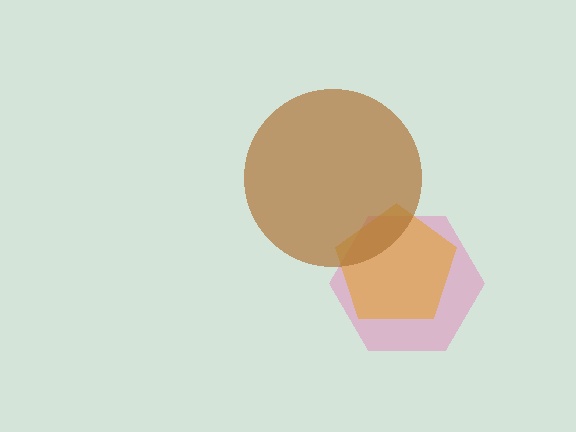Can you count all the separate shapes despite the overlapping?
Yes, there are 3 separate shapes.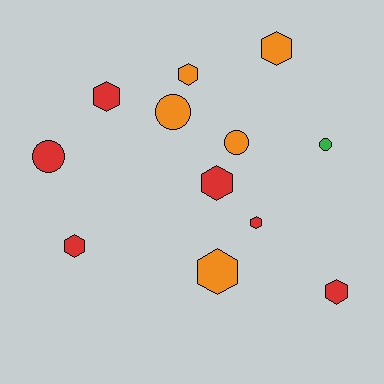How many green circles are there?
There is 1 green circle.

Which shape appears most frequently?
Hexagon, with 8 objects.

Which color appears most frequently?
Red, with 6 objects.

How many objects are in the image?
There are 12 objects.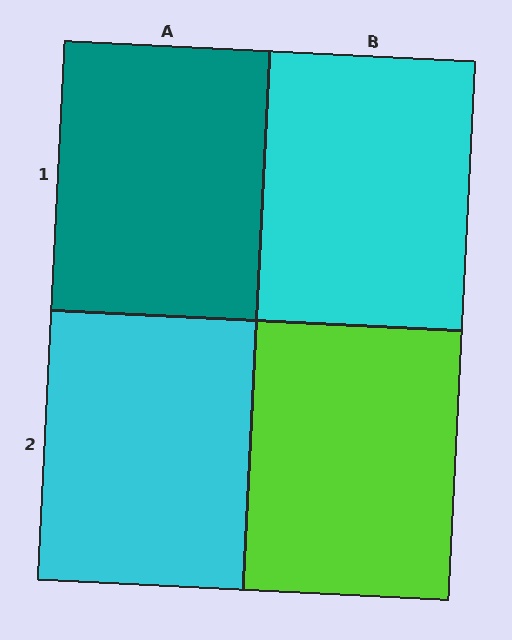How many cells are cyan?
2 cells are cyan.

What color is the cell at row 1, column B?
Cyan.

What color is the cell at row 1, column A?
Teal.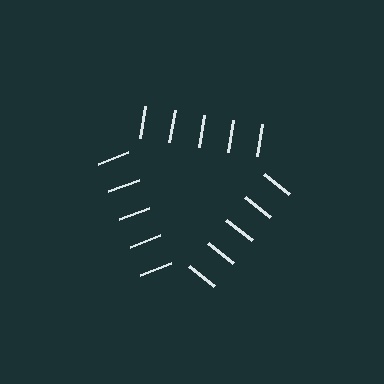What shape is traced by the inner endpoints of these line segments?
An illusory triangle — the line segments terminate on its edges but no continuous stroke is drawn.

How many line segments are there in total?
15 — 5 along each of the 3 edges.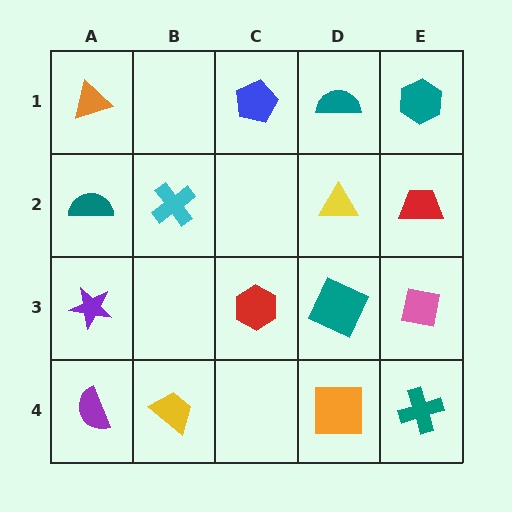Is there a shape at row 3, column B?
No, that cell is empty.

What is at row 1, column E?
A teal hexagon.